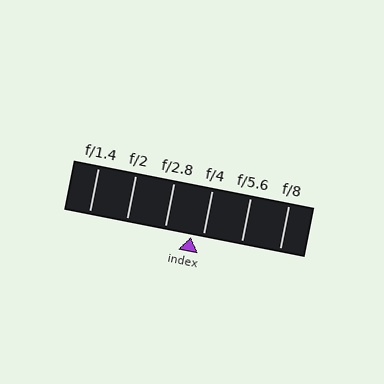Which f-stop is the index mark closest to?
The index mark is closest to f/4.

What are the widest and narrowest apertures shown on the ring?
The widest aperture shown is f/1.4 and the narrowest is f/8.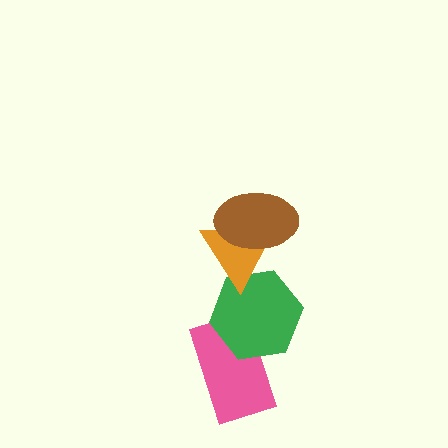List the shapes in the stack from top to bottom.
From top to bottom: the brown ellipse, the orange triangle, the green hexagon, the pink rectangle.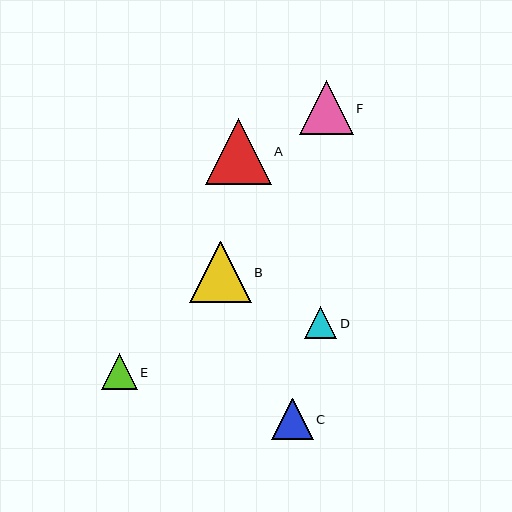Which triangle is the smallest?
Triangle D is the smallest with a size of approximately 32 pixels.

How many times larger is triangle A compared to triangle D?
Triangle A is approximately 2.0 times the size of triangle D.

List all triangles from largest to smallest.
From largest to smallest: A, B, F, C, E, D.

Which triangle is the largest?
Triangle A is the largest with a size of approximately 65 pixels.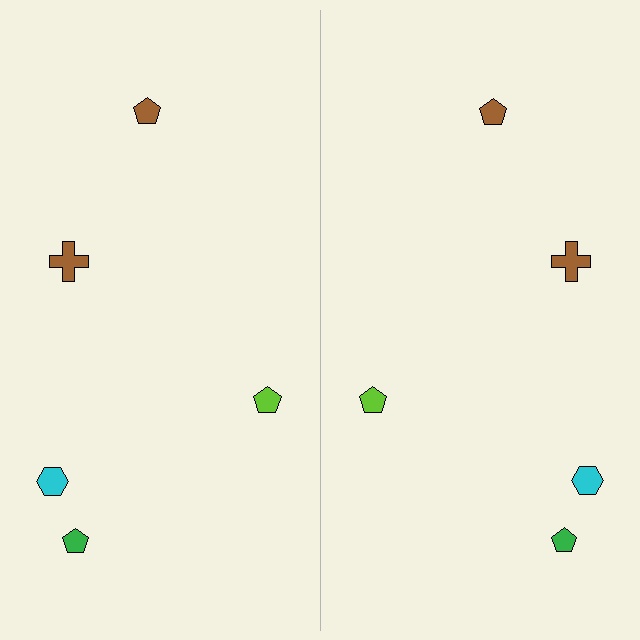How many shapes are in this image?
There are 10 shapes in this image.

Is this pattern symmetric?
Yes, this pattern has bilateral (reflection) symmetry.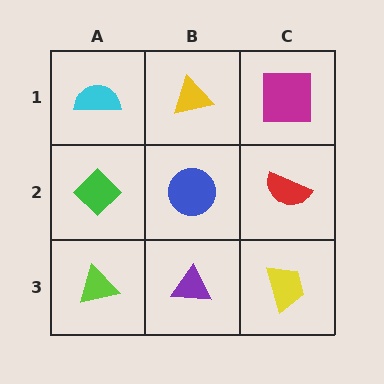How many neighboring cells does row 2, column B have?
4.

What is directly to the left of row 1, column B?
A cyan semicircle.